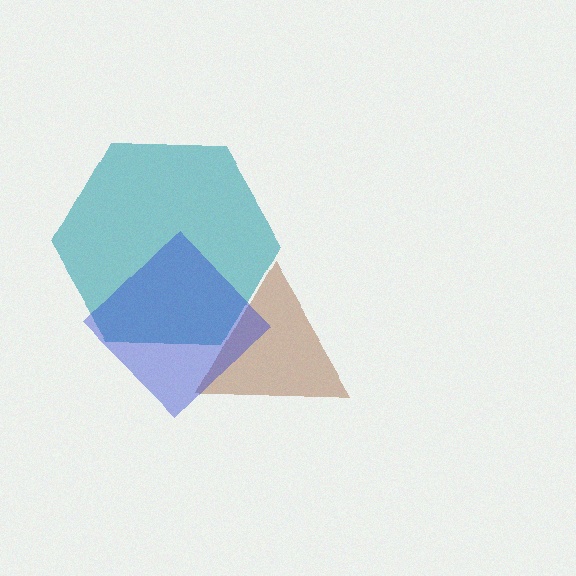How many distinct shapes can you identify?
There are 3 distinct shapes: a teal hexagon, a brown triangle, a blue diamond.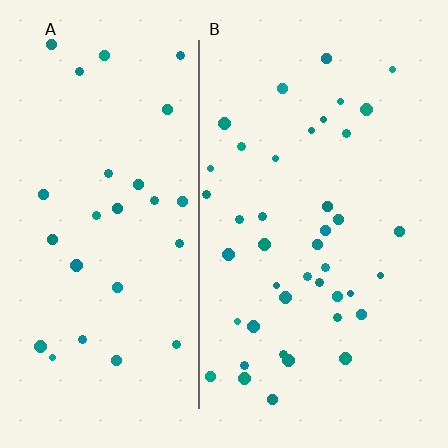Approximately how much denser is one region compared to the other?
Approximately 1.5× — region B over region A.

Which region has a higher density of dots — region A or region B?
B (the right).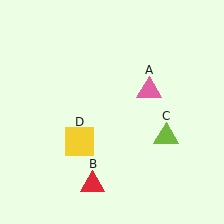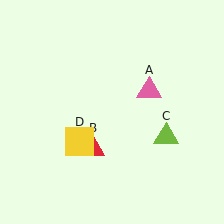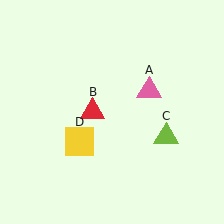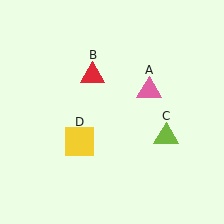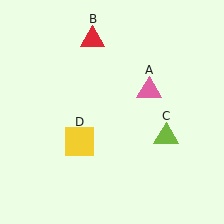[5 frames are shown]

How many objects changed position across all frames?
1 object changed position: red triangle (object B).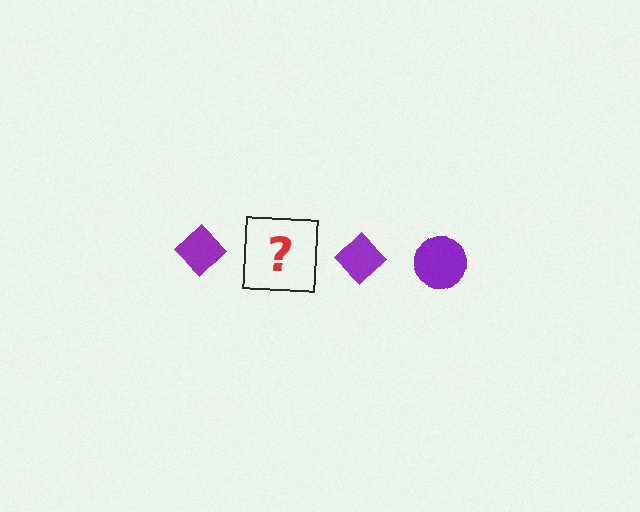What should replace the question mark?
The question mark should be replaced with a purple circle.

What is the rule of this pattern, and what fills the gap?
The rule is that the pattern cycles through diamond, circle shapes in purple. The gap should be filled with a purple circle.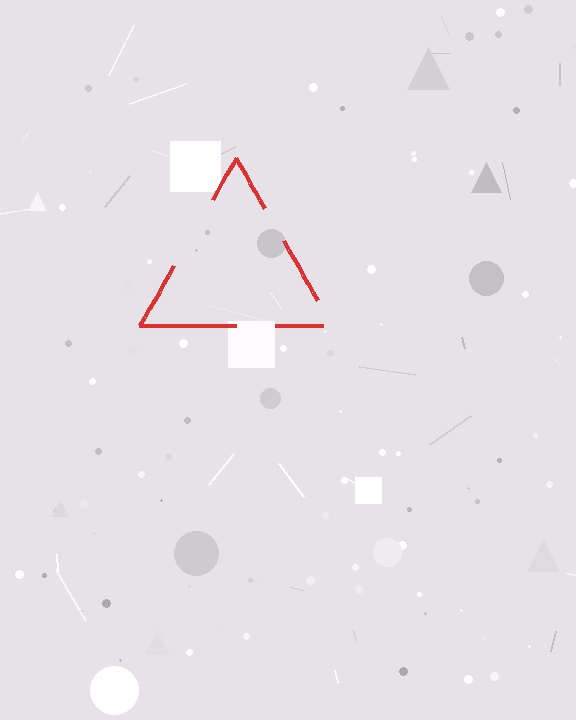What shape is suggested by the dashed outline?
The dashed outline suggests a triangle.